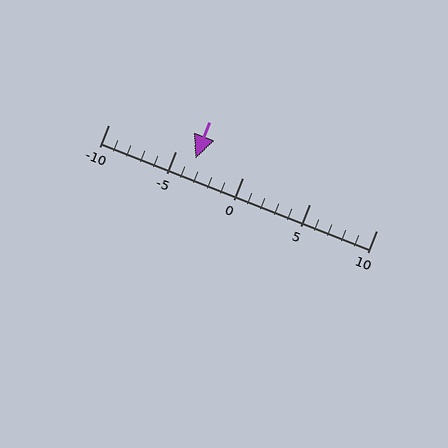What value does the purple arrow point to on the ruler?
The purple arrow points to approximately -4.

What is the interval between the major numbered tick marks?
The major tick marks are spaced 5 units apart.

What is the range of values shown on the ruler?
The ruler shows values from -10 to 10.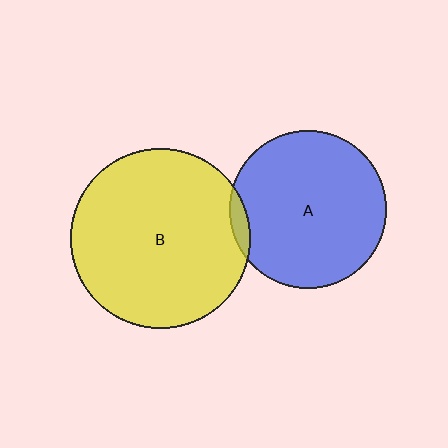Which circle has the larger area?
Circle B (yellow).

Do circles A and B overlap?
Yes.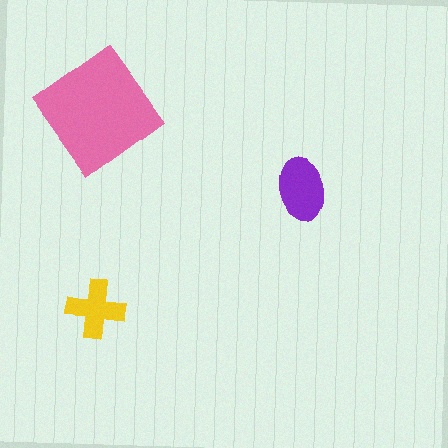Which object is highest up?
The pink diamond is topmost.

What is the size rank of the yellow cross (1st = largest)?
3rd.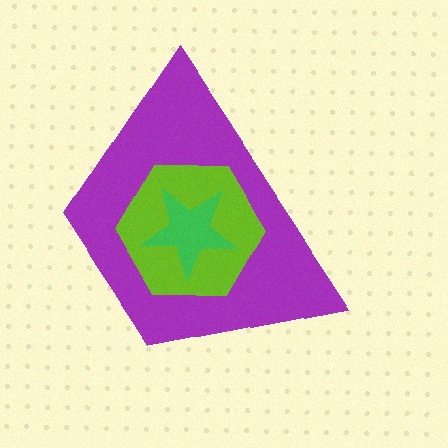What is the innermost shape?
The green star.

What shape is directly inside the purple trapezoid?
The lime hexagon.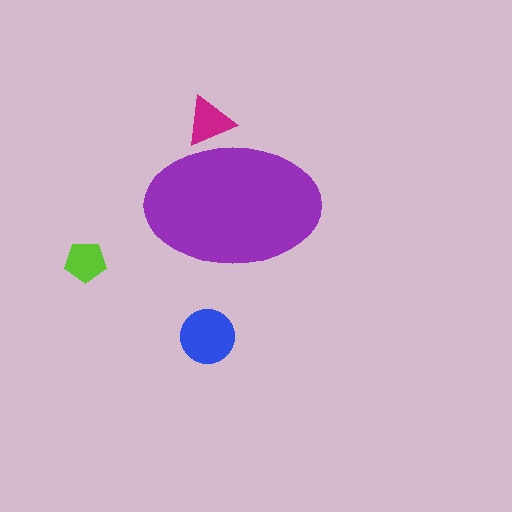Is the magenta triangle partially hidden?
Yes, the magenta triangle is partially hidden behind the purple ellipse.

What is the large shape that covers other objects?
A purple ellipse.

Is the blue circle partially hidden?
No, the blue circle is fully visible.